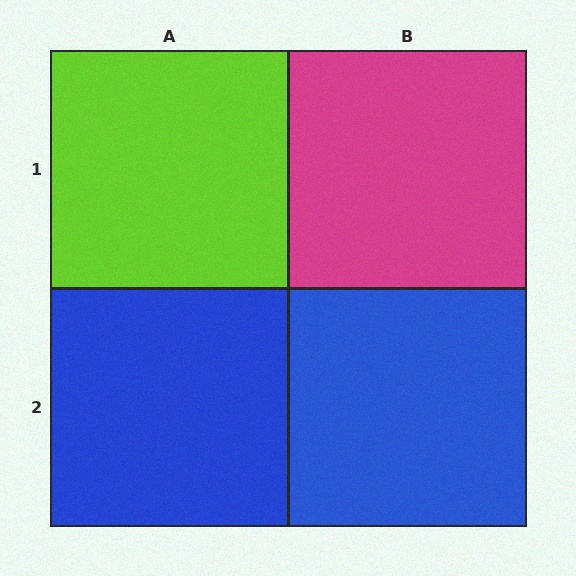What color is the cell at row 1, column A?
Lime.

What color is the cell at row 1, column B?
Magenta.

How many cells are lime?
1 cell is lime.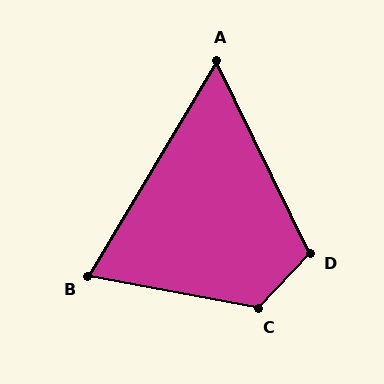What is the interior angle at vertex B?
Approximately 70 degrees (acute).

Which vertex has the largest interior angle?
C, at approximately 123 degrees.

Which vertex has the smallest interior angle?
A, at approximately 57 degrees.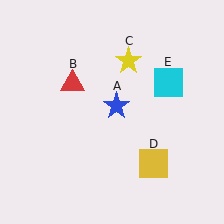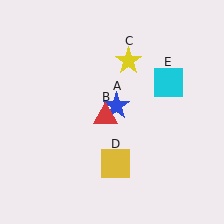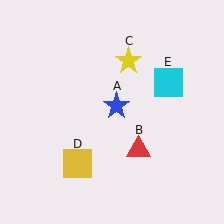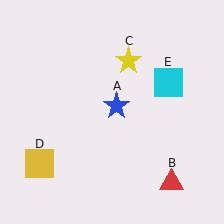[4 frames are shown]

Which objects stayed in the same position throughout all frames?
Blue star (object A) and yellow star (object C) and cyan square (object E) remained stationary.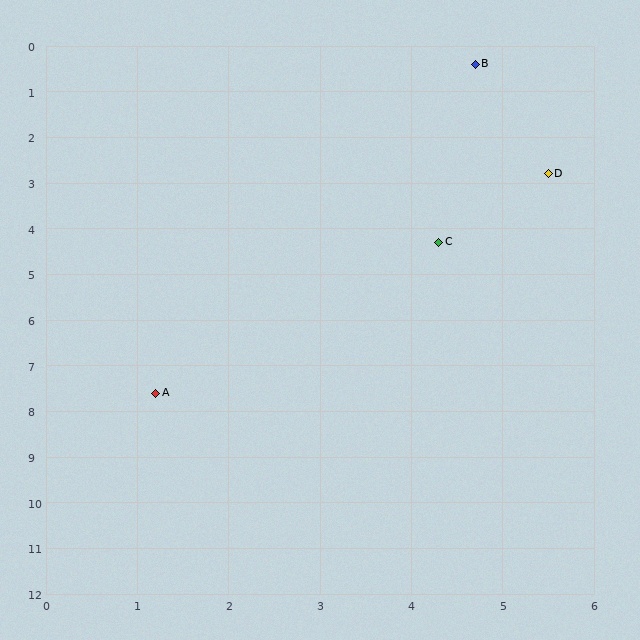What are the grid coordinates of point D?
Point D is at approximately (5.5, 2.8).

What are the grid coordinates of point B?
Point B is at approximately (4.7, 0.4).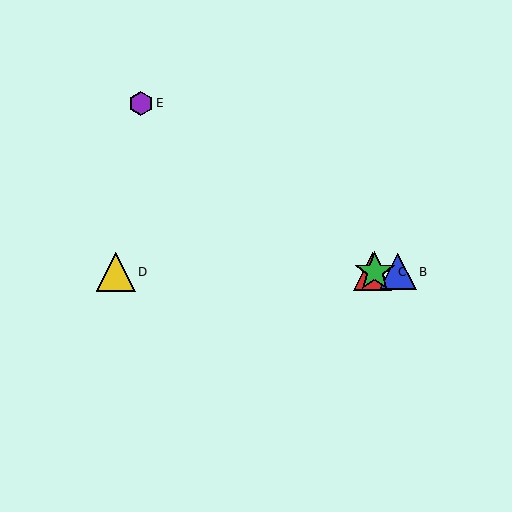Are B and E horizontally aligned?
No, B is at y≈272 and E is at y≈103.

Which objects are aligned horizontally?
Objects A, B, C, D are aligned horizontally.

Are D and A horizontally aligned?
Yes, both are at y≈272.